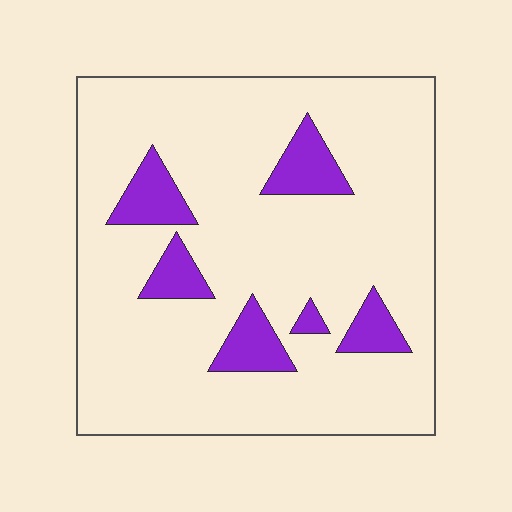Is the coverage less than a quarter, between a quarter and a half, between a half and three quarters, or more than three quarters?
Less than a quarter.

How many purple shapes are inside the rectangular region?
6.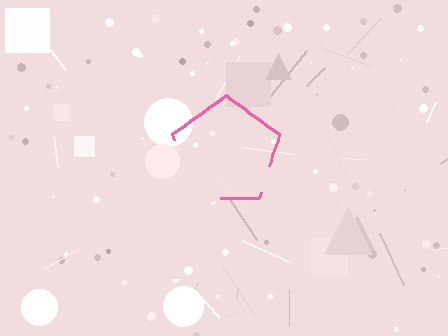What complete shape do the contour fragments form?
The contour fragments form a pentagon.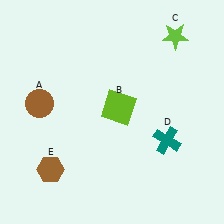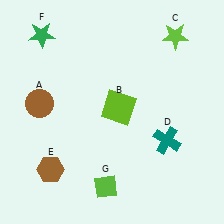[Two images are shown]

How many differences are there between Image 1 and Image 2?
There are 2 differences between the two images.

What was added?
A green star (F), a lime diamond (G) were added in Image 2.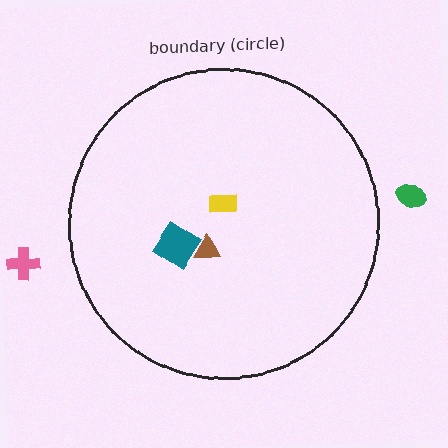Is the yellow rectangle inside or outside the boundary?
Inside.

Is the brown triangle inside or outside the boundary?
Inside.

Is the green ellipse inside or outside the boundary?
Outside.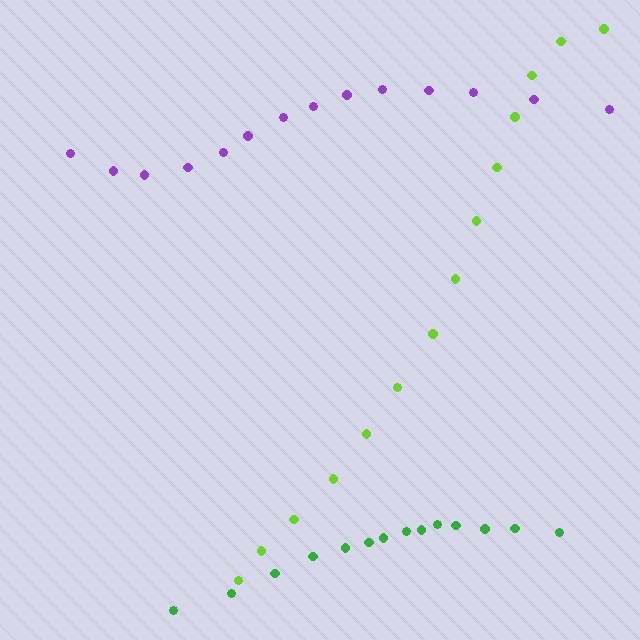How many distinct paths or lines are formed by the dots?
There are 3 distinct paths.